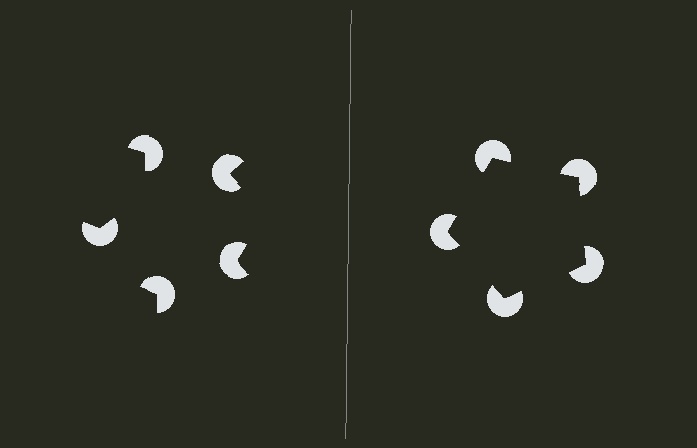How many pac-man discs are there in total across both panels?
10 — 5 on each side.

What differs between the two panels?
The pac-man discs are positioned identically on both sides; only the wedge orientations differ. On the right they align to a pentagon; on the left they are misaligned.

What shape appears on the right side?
An illusory pentagon.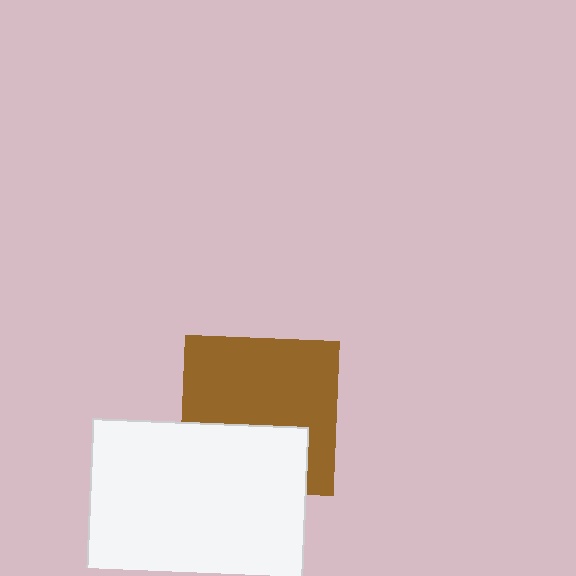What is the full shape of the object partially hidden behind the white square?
The partially hidden object is a brown square.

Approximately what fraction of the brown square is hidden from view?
Roughly 37% of the brown square is hidden behind the white square.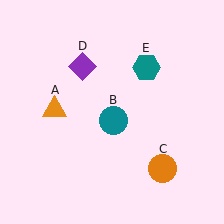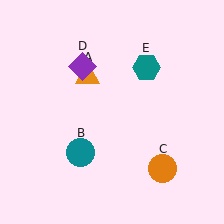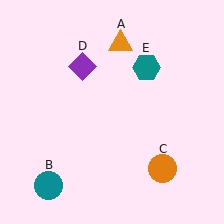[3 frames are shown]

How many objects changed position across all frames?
2 objects changed position: orange triangle (object A), teal circle (object B).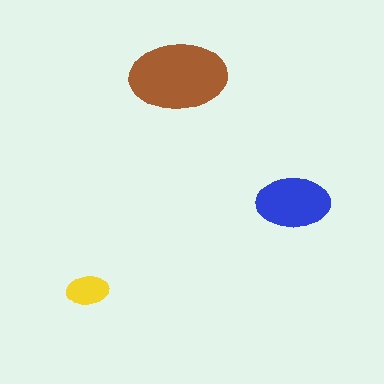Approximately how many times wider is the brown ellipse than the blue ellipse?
About 1.5 times wider.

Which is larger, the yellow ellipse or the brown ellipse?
The brown one.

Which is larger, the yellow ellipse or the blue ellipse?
The blue one.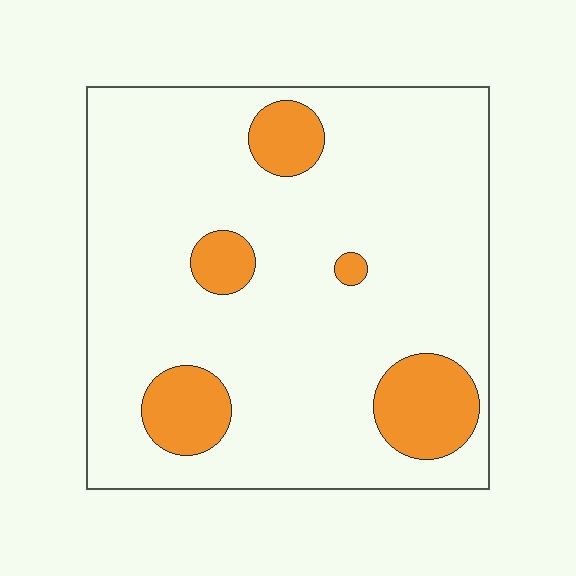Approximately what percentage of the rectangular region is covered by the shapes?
Approximately 15%.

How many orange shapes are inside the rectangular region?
5.